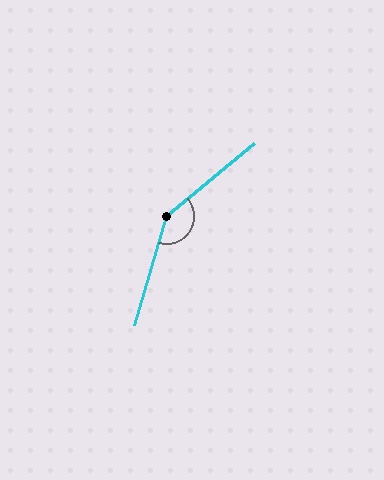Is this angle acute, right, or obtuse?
It is obtuse.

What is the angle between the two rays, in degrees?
Approximately 146 degrees.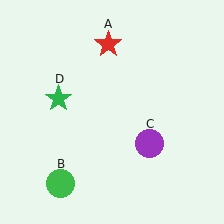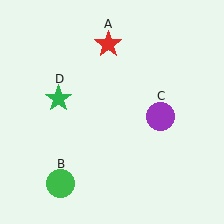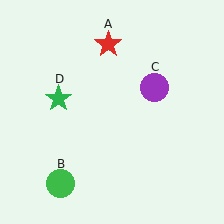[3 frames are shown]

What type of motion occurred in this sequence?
The purple circle (object C) rotated counterclockwise around the center of the scene.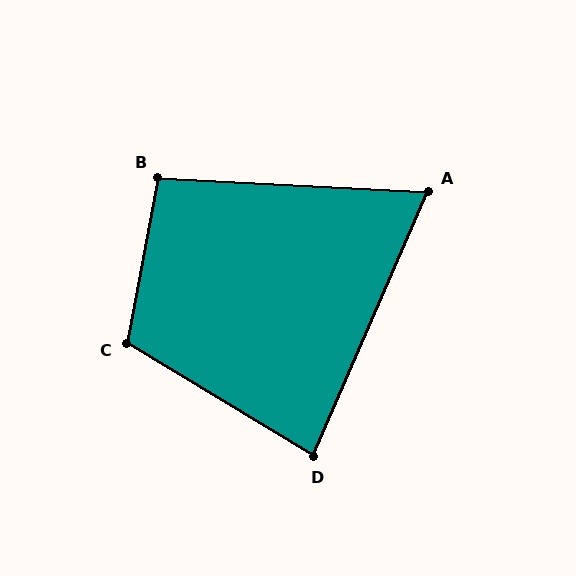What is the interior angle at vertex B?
Approximately 98 degrees (obtuse).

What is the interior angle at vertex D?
Approximately 82 degrees (acute).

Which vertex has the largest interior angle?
C, at approximately 110 degrees.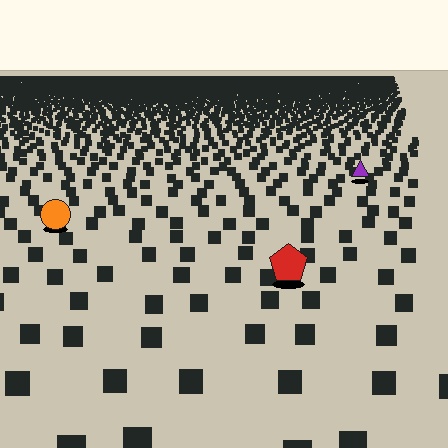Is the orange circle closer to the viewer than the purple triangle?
Yes. The orange circle is closer — you can tell from the texture gradient: the ground texture is coarser near it.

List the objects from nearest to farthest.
From nearest to farthest: the red pentagon, the orange circle, the purple triangle.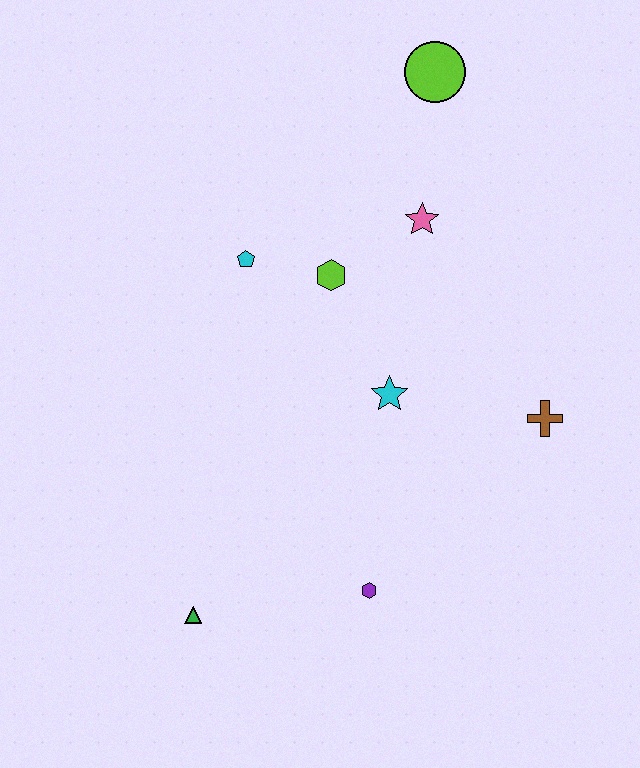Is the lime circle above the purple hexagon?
Yes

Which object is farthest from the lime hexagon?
The green triangle is farthest from the lime hexagon.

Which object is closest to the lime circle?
The pink star is closest to the lime circle.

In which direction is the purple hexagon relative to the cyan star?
The purple hexagon is below the cyan star.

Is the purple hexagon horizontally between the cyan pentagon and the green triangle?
No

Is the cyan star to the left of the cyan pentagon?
No